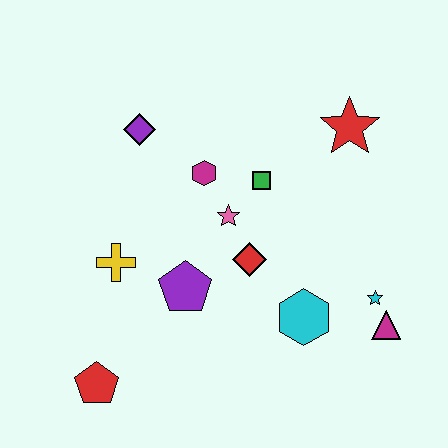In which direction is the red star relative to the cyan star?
The red star is above the cyan star.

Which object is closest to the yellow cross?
The purple pentagon is closest to the yellow cross.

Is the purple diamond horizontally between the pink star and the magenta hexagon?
No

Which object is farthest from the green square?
The red pentagon is farthest from the green square.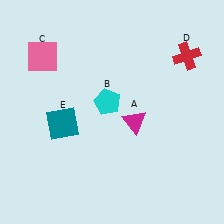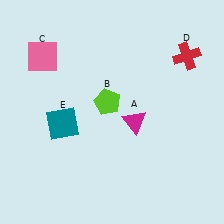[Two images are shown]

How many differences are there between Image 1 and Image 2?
There is 1 difference between the two images.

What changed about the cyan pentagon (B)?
In Image 1, B is cyan. In Image 2, it changed to lime.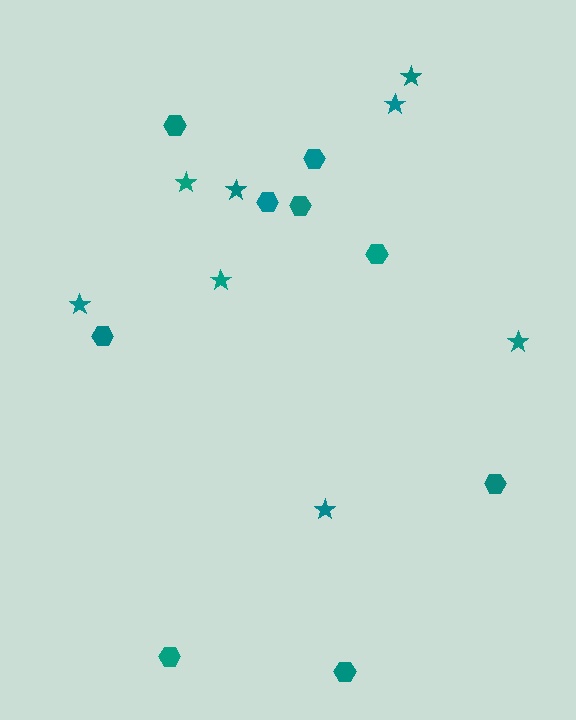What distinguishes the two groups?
There are 2 groups: one group of hexagons (9) and one group of stars (8).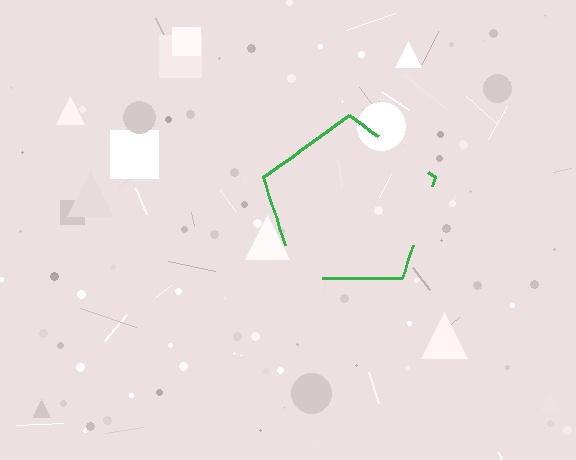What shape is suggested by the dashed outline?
The dashed outline suggests a pentagon.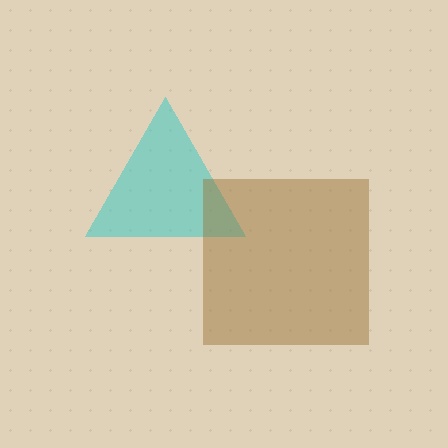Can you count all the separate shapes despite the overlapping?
Yes, there are 2 separate shapes.